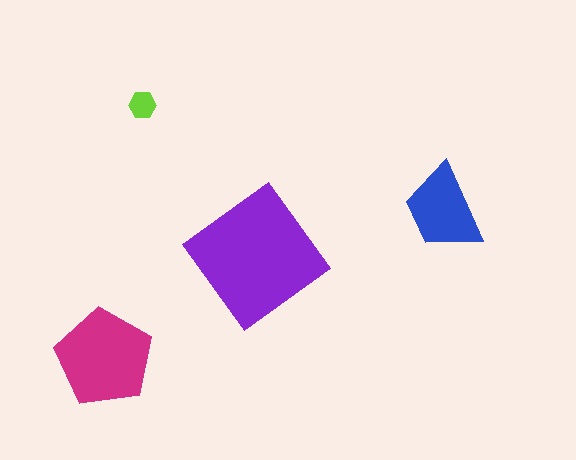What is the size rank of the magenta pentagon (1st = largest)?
2nd.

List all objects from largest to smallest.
The purple diamond, the magenta pentagon, the blue trapezoid, the lime hexagon.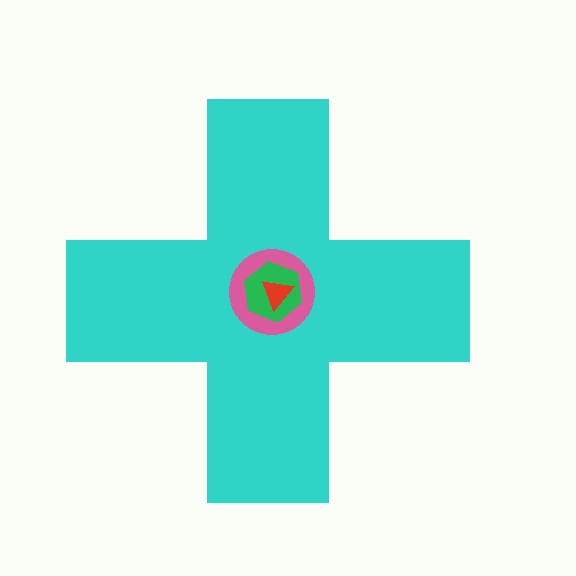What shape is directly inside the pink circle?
The green hexagon.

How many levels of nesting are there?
4.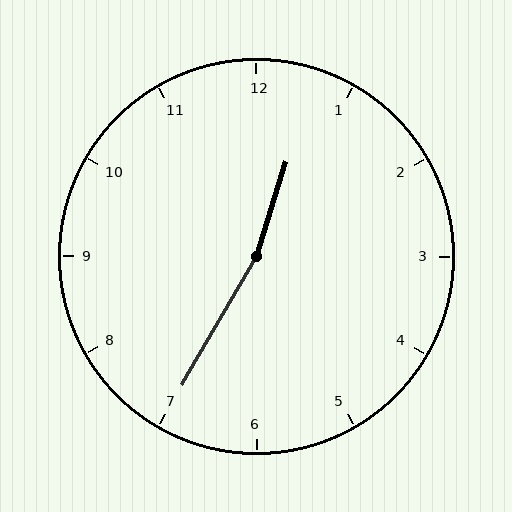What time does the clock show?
12:35.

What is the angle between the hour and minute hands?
Approximately 168 degrees.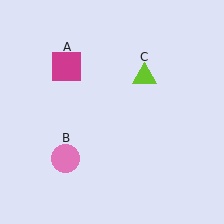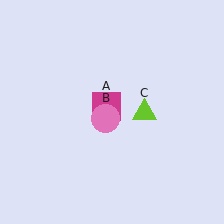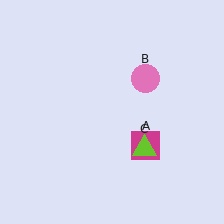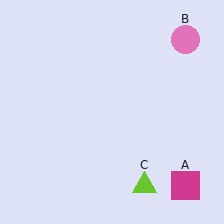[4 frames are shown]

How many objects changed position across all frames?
3 objects changed position: magenta square (object A), pink circle (object B), lime triangle (object C).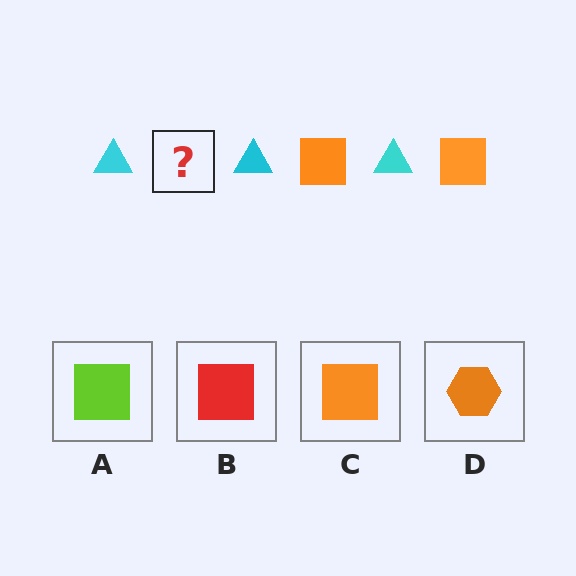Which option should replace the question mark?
Option C.